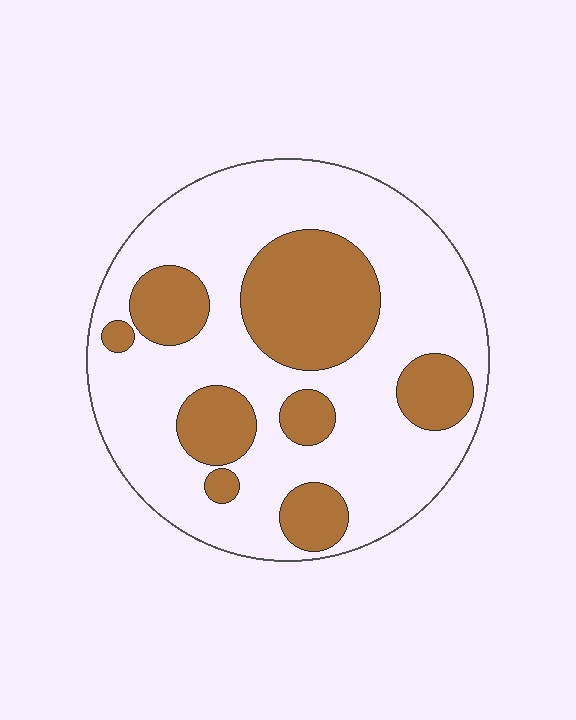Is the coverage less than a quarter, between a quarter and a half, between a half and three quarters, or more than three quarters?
Between a quarter and a half.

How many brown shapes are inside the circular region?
8.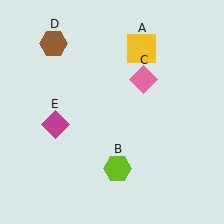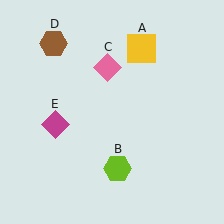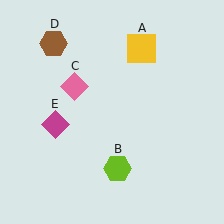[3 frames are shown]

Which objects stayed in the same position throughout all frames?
Yellow square (object A) and lime hexagon (object B) and brown hexagon (object D) and magenta diamond (object E) remained stationary.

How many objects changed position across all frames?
1 object changed position: pink diamond (object C).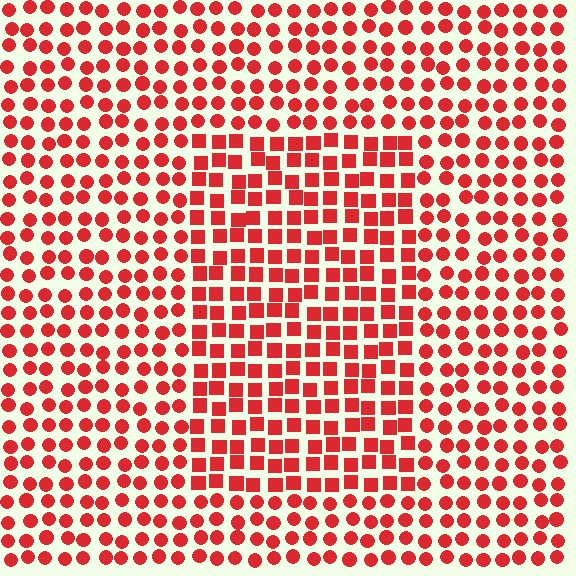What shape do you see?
I see a rectangle.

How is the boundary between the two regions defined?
The boundary is defined by a change in element shape: squares inside vs. circles outside. All elements share the same color and spacing.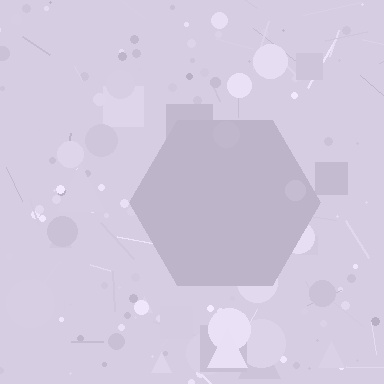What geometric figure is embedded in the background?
A hexagon is embedded in the background.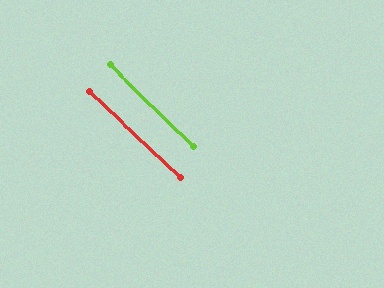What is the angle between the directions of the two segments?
Approximately 1 degree.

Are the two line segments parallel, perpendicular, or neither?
Parallel — their directions differ by only 0.9°.